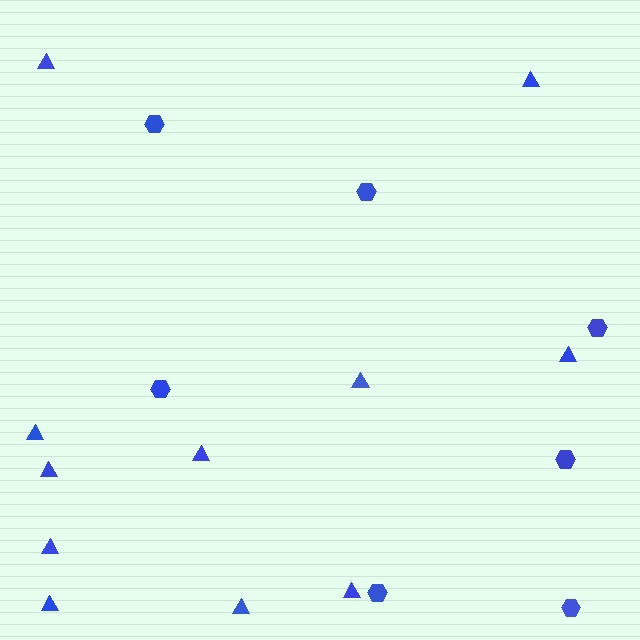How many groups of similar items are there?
There are 2 groups: one group of triangles (11) and one group of hexagons (7).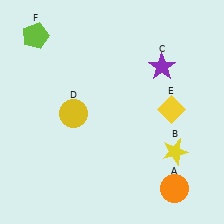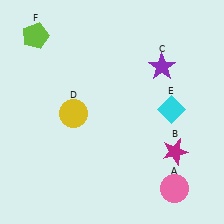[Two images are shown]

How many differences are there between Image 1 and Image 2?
There are 3 differences between the two images.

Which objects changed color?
A changed from orange to pink. B changed from yellow to magenta. E changed from yellow to cyan.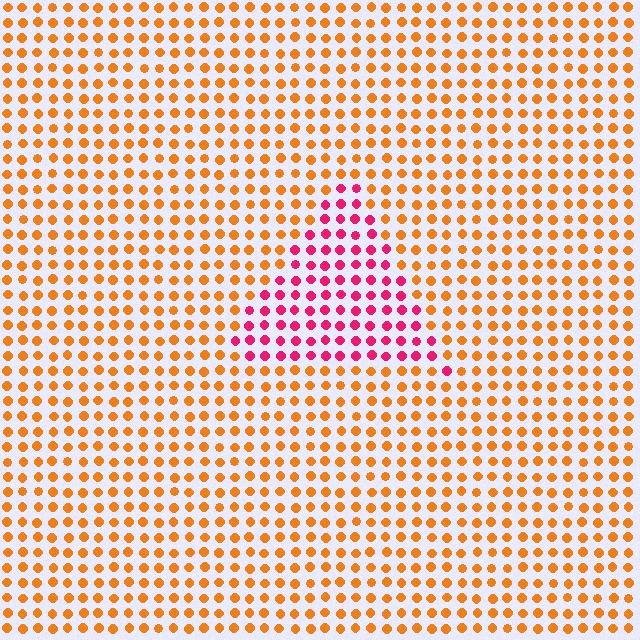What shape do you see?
I see a triangle.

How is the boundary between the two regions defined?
The boundary is defined purely by a slight shift in hue (about 54 degrees). Spacing, size, and orientation are identical on both sides.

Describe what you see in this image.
The image is filled with small orange elements in a uniform arrangement. A triangle-shaped region is visible where the elements are tinted to a slightly different hue, forming a subtle color boundary.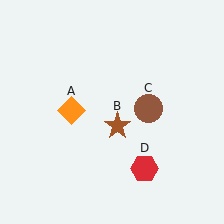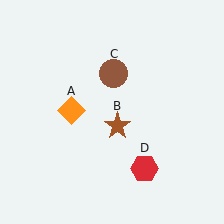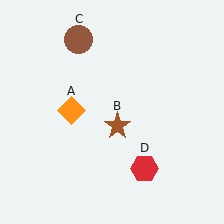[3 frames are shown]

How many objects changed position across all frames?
1 object changed position: brown circle (object C).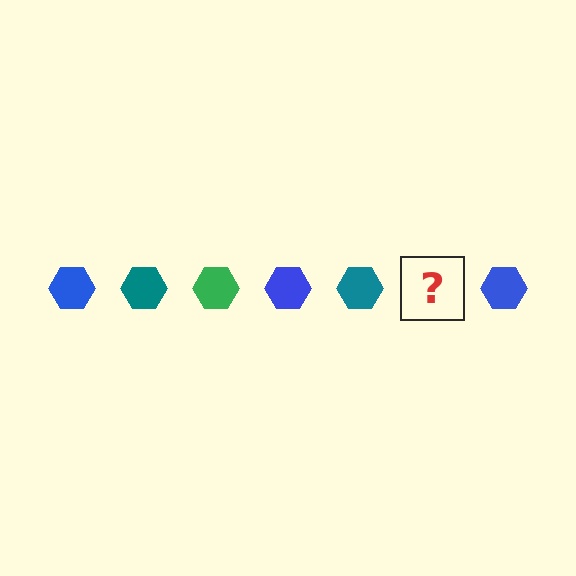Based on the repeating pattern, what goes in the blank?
The blank should be a green hexagon.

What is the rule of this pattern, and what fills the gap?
The rule is that the pattern cycles through blue, teal, green hexagons. The gap should be filled with a green hexagon.